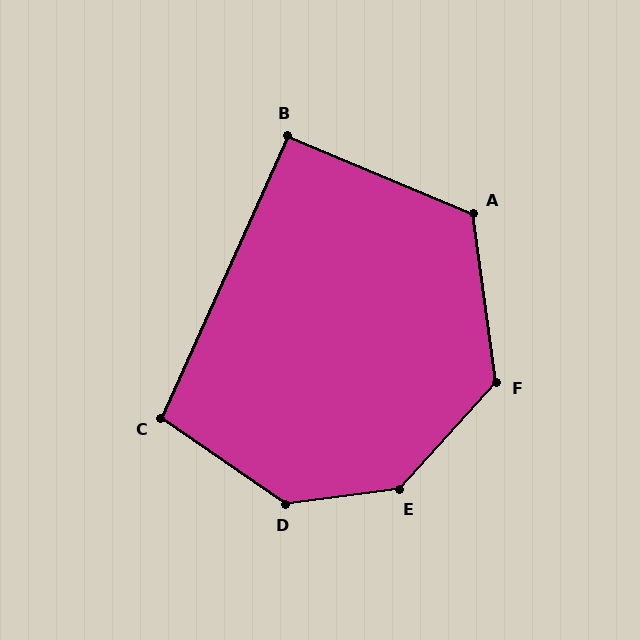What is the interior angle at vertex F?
Approximately 130 degrees (obtuse).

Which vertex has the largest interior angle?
E, at approximately 139 degrees.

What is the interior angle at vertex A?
Approximately 120 degrees (obtuse).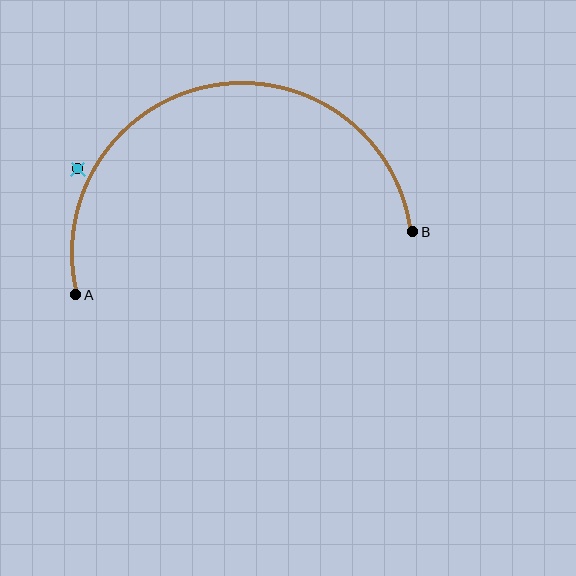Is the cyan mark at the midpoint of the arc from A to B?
No — the cyan mark does not lie on the arc at all. It sits slightly outside the curve.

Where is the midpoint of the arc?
The arc midpoint is the point on the curve farthest from the straight line joining A and B. It sits above that line.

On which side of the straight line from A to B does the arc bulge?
The arc bulges above the straight line connecting A and B.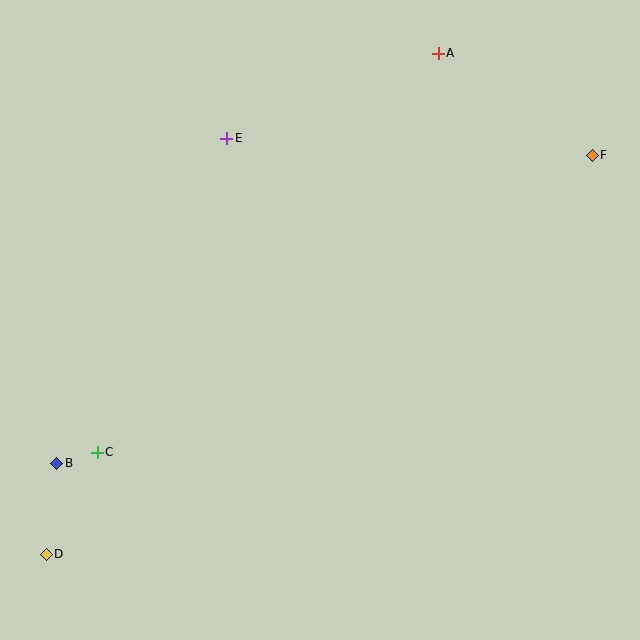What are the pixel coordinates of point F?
Point F is at (592, 155).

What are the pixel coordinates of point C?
Point C is at (97, 452).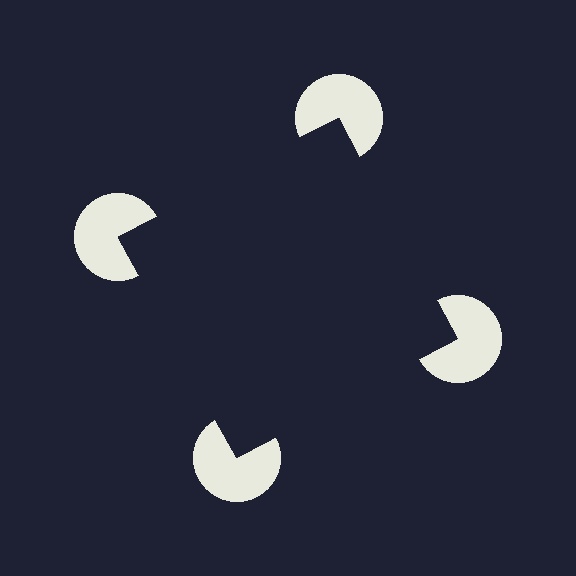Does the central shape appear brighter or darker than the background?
It typically appears slightly darker than the background, even though no actual brightness change is drawn.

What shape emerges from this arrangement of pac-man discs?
An illusory square — its edges are inferred from the aligned wedge cuts in the pac-man discs, not physically drawn.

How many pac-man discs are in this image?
There are 4 — one at each vertex of the illusory square.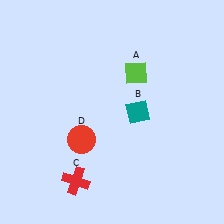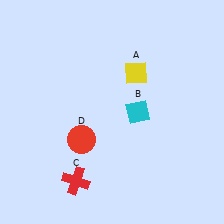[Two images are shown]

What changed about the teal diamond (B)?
In Image 1, B is teal. In Image 2, it changed to cyan.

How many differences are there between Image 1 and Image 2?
There are 2 differences between the two images.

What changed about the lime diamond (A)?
In Image 1, A is lime. In Image 2, it changed to yellow.